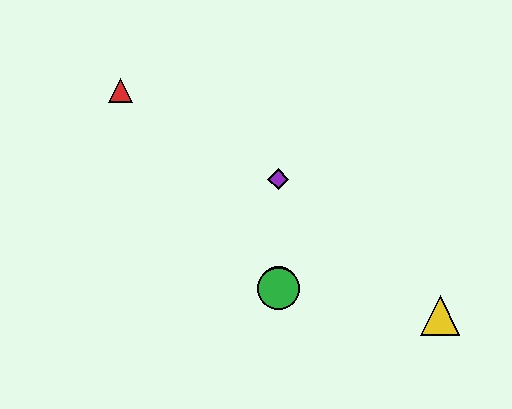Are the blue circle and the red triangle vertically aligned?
No, the blue circle is at x≈278 and the red triangle is at x≈121.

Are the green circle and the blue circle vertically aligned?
Yes, both are at x≈278.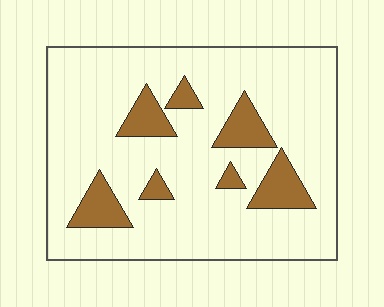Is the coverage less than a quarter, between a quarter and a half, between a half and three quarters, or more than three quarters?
Less than a quarter.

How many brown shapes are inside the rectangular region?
7.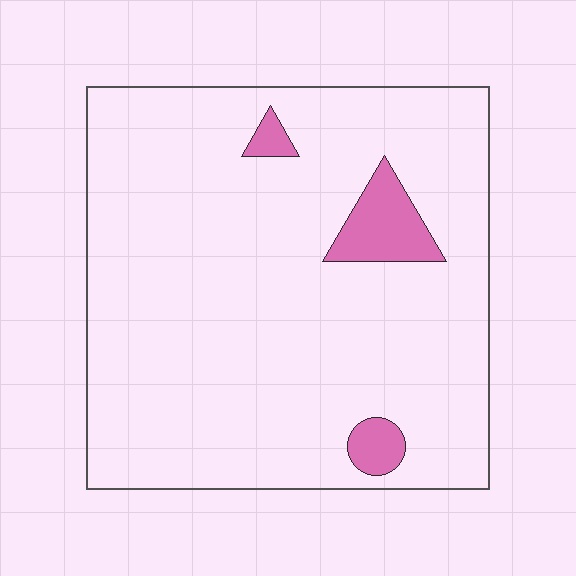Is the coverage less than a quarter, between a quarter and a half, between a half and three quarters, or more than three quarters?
Less than a quarter.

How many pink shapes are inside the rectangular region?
3.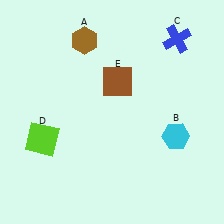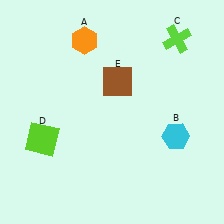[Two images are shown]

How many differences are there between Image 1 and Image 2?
There are 2 differences between the two images.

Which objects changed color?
A changed from brown to orange. C changed from blue to lime.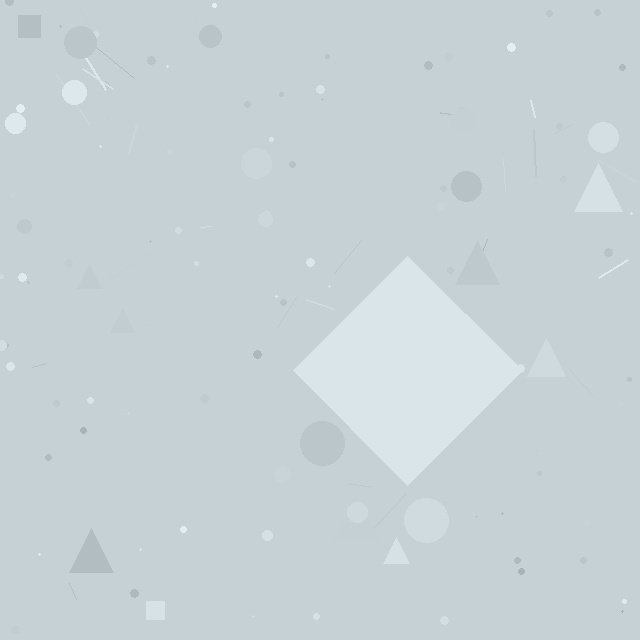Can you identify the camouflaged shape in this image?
The camouflaged shape is a diamond.